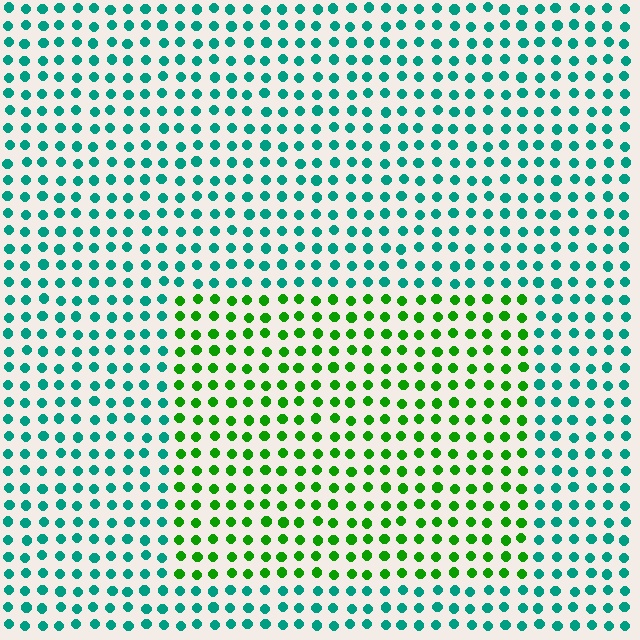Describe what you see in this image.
The image is filled with small teal elements in a uniform arrangement. A rectangle-shaped region is visible where the elements are tinted to a slightly different hue, forming a subtle color boundary.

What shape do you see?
I see a rectangle.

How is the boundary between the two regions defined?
The boundary is defined purely by a slight shift in hue (about 54 degrees). Spacing, size, and orientation are identical on both sides.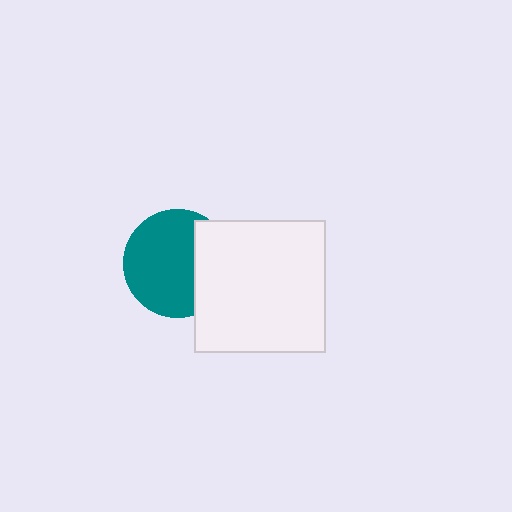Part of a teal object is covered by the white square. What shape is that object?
It is a circle.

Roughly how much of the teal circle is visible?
Most of it is visible (roughly 69%).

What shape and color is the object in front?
The object in front is a white square.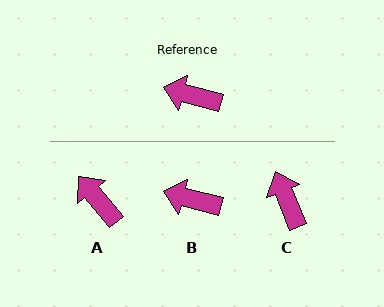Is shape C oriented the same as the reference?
No, it is off by about 53 degrees.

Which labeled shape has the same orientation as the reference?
B.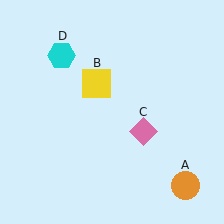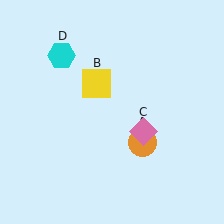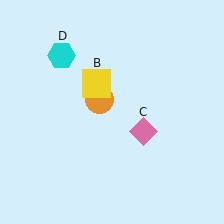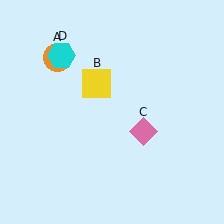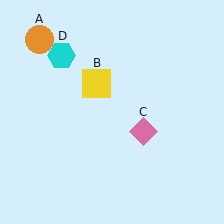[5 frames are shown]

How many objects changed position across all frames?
1 object changed position: orange circle (object A).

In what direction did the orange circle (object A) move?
The orange circle (object A) moved up and to the left.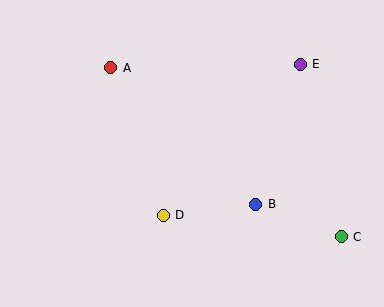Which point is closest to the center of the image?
Point D at (163, 215) is closest to the center.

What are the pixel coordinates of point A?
Point A is at (111, 68).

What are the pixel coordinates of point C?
Point C is at (341, 237).